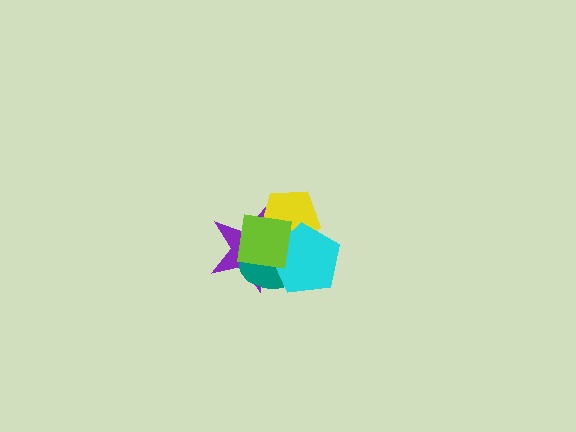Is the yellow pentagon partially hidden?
Yes, it is partially covered by another shape.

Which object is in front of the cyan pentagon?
The lime square is in front of the cyan pentagon.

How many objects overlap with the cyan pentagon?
4 objects overlap with the cyan pentagon.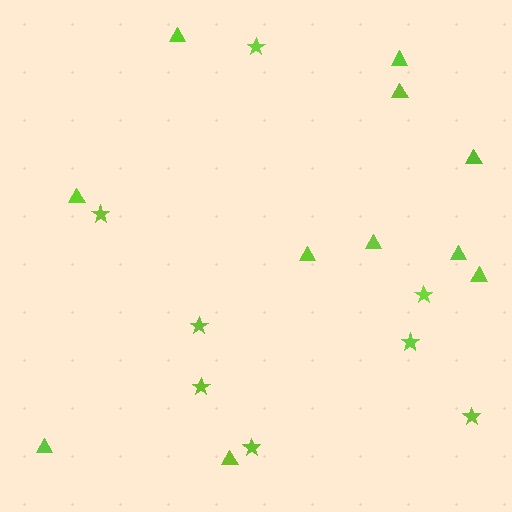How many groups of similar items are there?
There are 2 groups: one group of stars (8) and one group of triangles (11).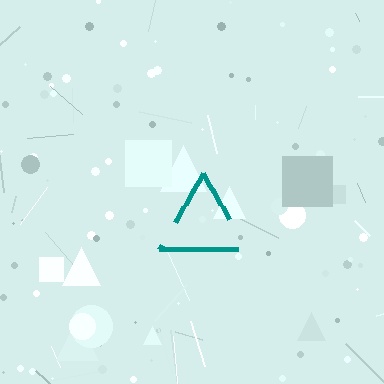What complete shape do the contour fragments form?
The contour fragments form a triangle.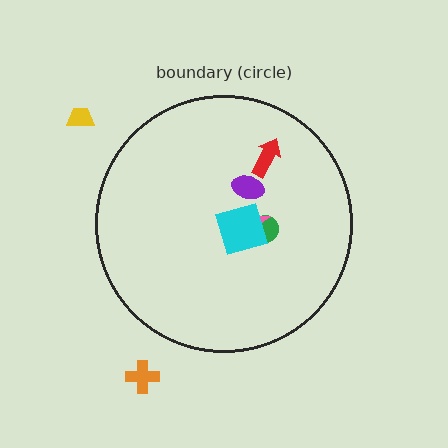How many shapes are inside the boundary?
5 inside, 2 outside.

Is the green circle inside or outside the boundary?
Inside.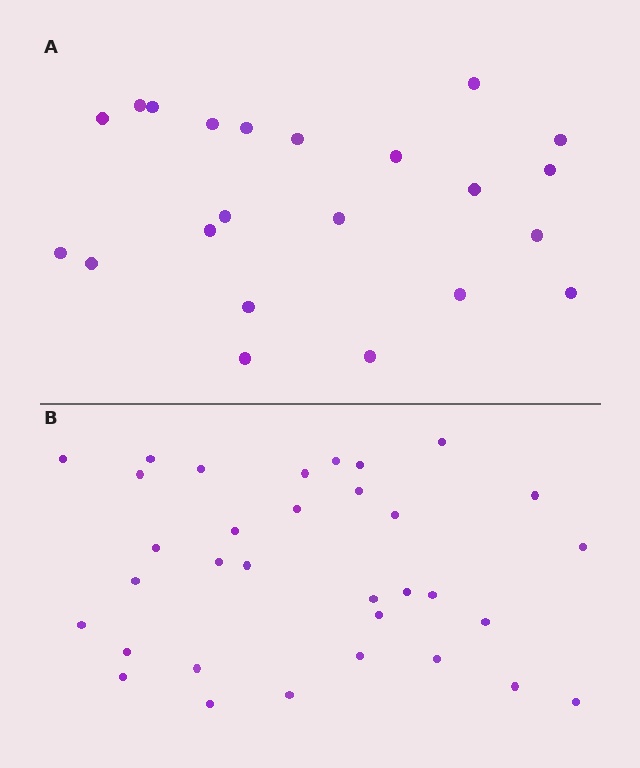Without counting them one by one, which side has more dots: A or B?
Region B (the bottom region) has more dots.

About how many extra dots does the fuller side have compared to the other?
Region B has roughly 12 or so more dots than region A.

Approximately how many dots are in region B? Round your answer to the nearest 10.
About 30 dots. (The exact count is 33, which rounds to 30.)